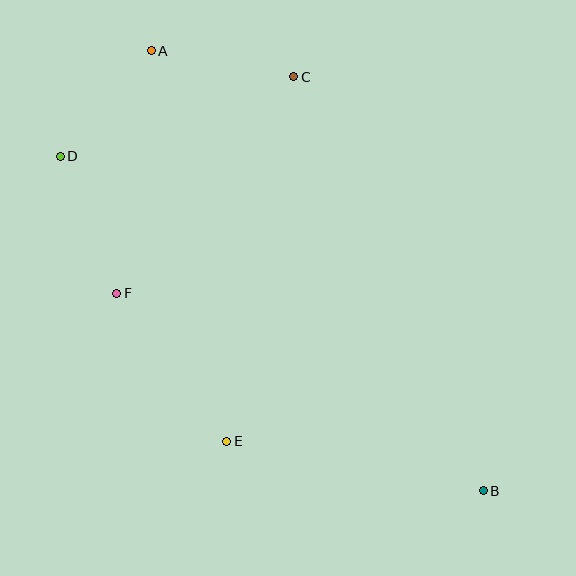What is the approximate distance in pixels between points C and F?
The distance between C and F is approximately 280 pixels.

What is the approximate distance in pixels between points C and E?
The distance between C and E is approximately 371 pixels.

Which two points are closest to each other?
Points A and D are closest to each other.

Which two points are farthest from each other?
Points A and B are farthest from each other.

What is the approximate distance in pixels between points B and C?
The distance between B and C is approximately 455 pixels.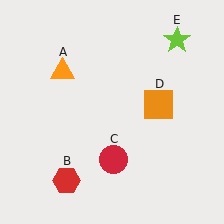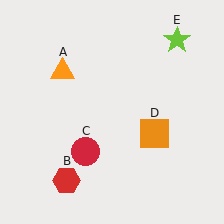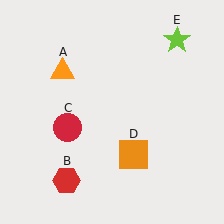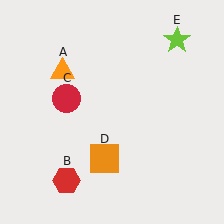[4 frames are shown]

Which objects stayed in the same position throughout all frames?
Orange triangle (object A) and red hexagon (object B) and lime star (object E) remained stationary.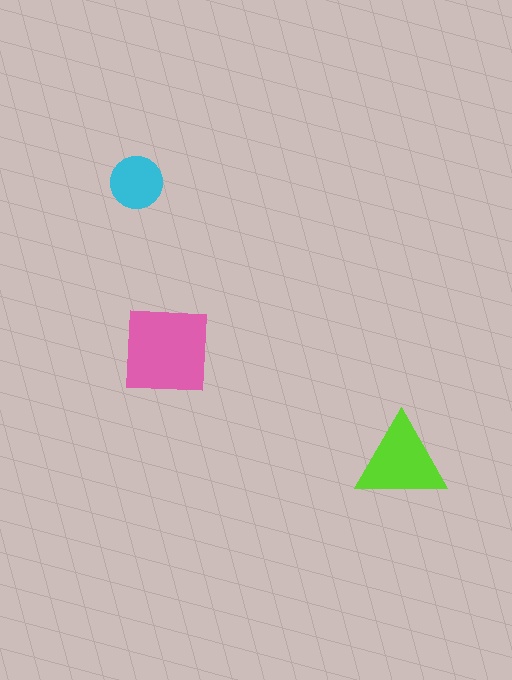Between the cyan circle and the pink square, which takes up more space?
The pink square.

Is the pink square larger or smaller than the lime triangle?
Larger.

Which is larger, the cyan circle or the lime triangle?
The lime triangle.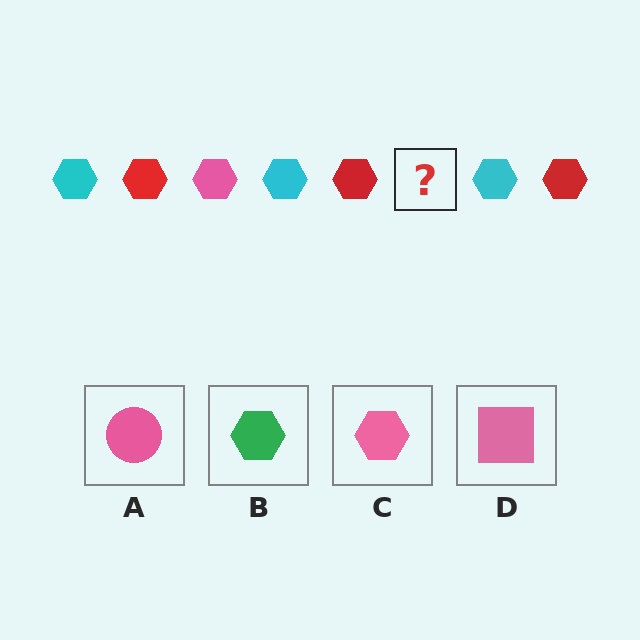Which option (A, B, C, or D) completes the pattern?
C.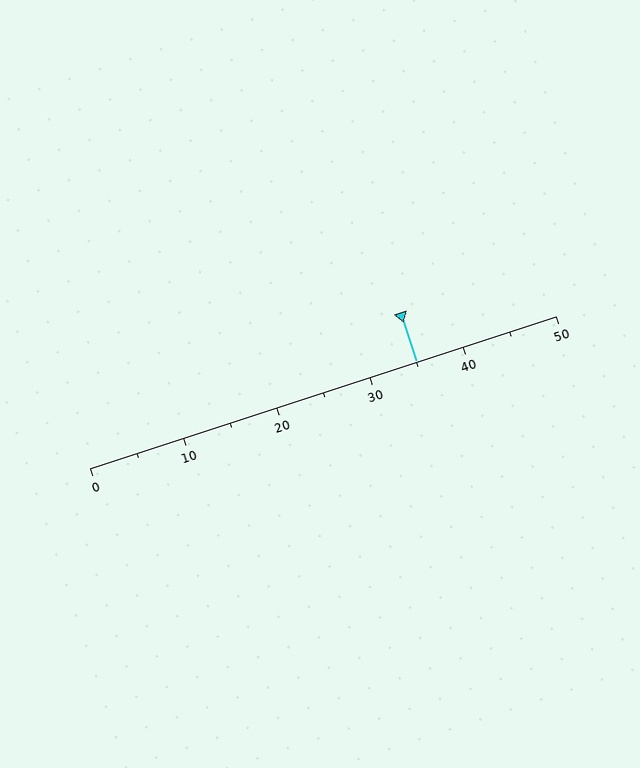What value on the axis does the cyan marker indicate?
The marker indicates approximately 35.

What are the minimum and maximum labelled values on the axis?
The axis runs from 0 to 50.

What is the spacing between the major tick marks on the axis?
The major ticks are spaced 10 apart.